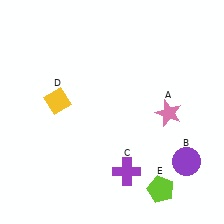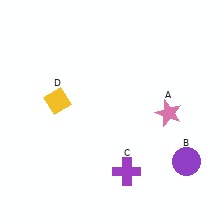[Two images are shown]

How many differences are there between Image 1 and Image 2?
There is 1 difference between the two images.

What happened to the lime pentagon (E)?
The lime pentagon (E) was removed in Image 2. It was in the bottom-right area of Image 1.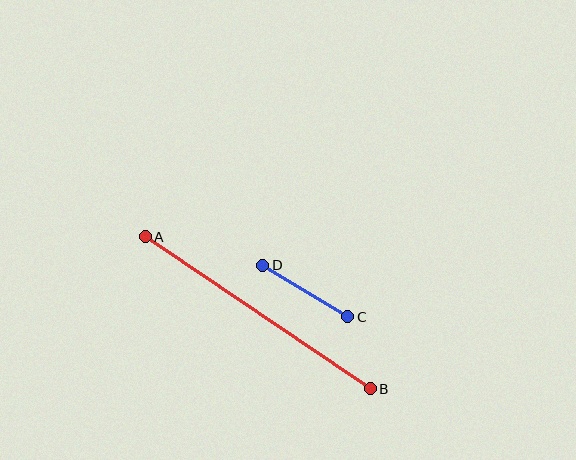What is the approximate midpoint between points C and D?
The midpoint is at approximately (305, 291) pixels.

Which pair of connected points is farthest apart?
Points A and B are farthest apart.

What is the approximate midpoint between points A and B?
The midpoint is at approximately (258, 313) pixels.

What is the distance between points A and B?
The distance is approximately 272 pixels.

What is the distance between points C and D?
The distance is approximately 99 pixels.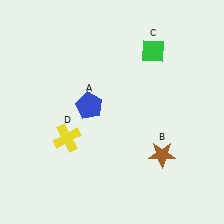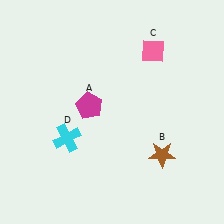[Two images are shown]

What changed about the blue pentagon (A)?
In Image 1, A is blue. In Image 2, it changed to magenta.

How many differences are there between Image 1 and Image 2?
There are 3 differences between the two images.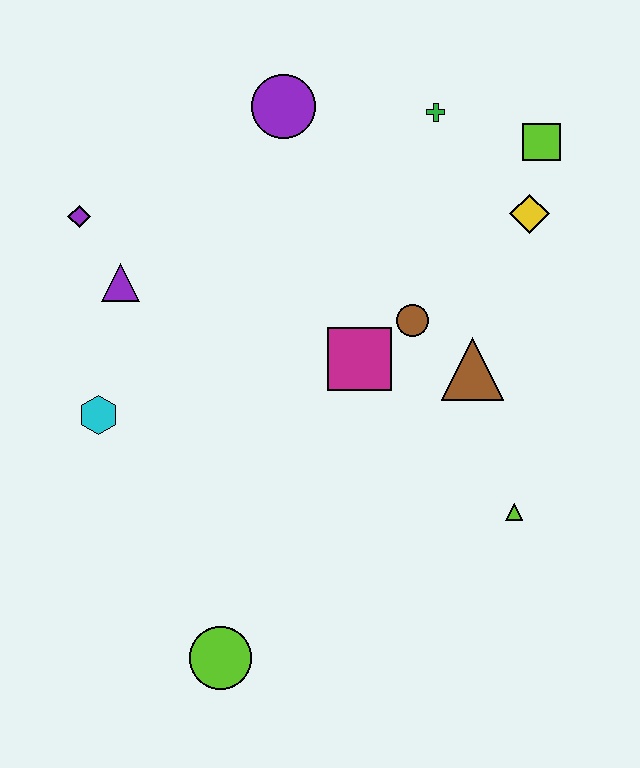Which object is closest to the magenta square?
The brown circle is closest to the magenta square.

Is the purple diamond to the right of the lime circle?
No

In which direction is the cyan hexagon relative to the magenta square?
The cyan hexagon is to the left of the magenta square.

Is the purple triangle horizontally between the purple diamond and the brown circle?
Yes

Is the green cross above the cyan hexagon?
Yes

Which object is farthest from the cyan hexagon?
The lime square is farthest from the cyan hexagon.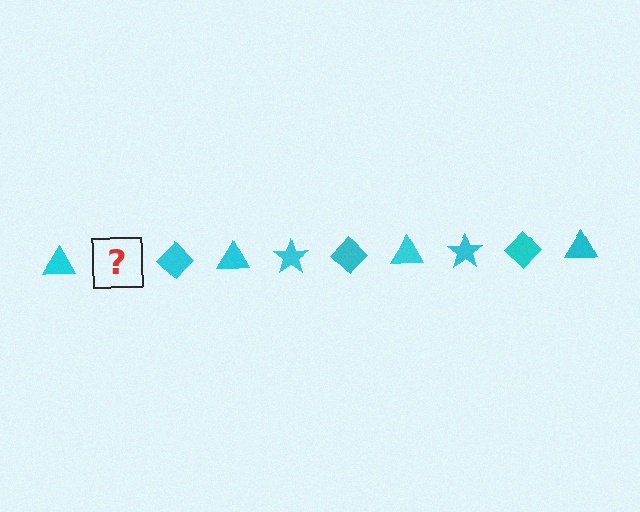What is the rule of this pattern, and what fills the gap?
The rule is that the pattern cycles through triangle, star, diamond shapes in cyan. The gap should be filled with a cyan star.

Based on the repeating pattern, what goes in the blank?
The blank should be a cyan star.